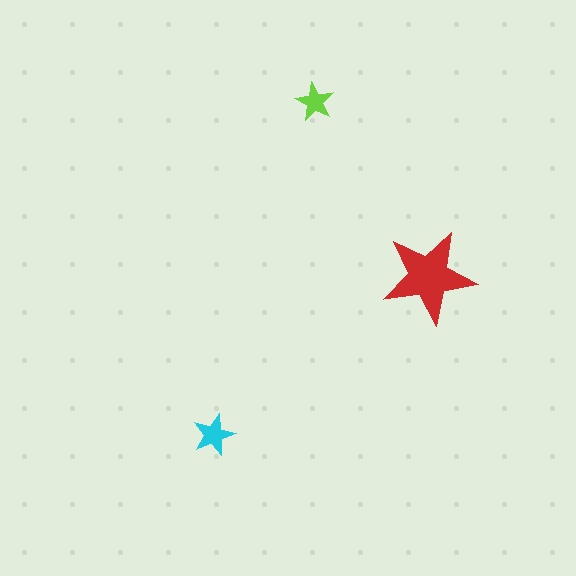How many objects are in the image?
There are 3 objects in the image.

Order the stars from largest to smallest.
the red one, the cyan one, the lime one.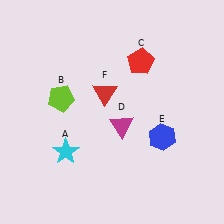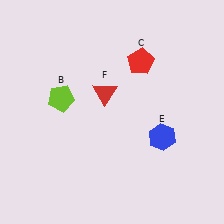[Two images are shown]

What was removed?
The cyan star (A), the magenta triangle (D) were removed in Image 2.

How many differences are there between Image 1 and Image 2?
There are 2 differences between the two images.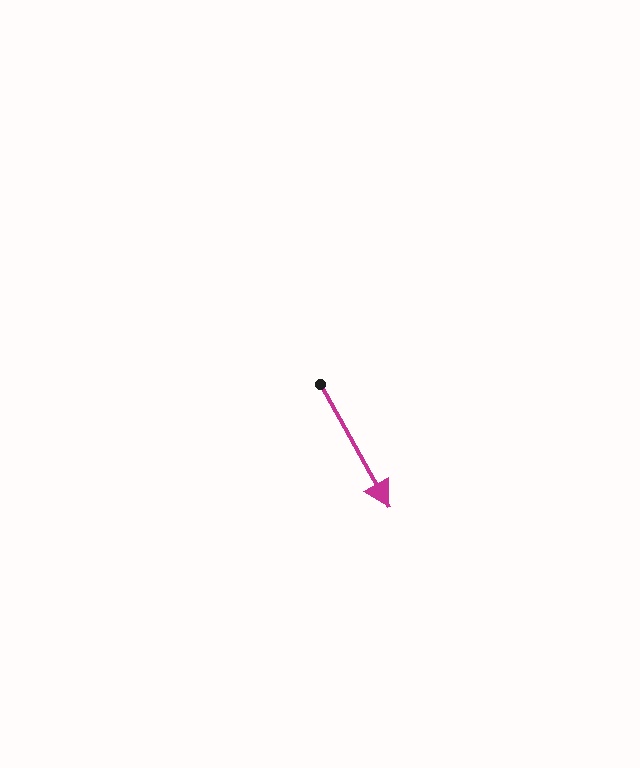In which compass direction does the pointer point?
Southeast.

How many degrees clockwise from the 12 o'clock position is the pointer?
Approximately 151 degrees.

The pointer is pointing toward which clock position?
Roughly 5 o'clock.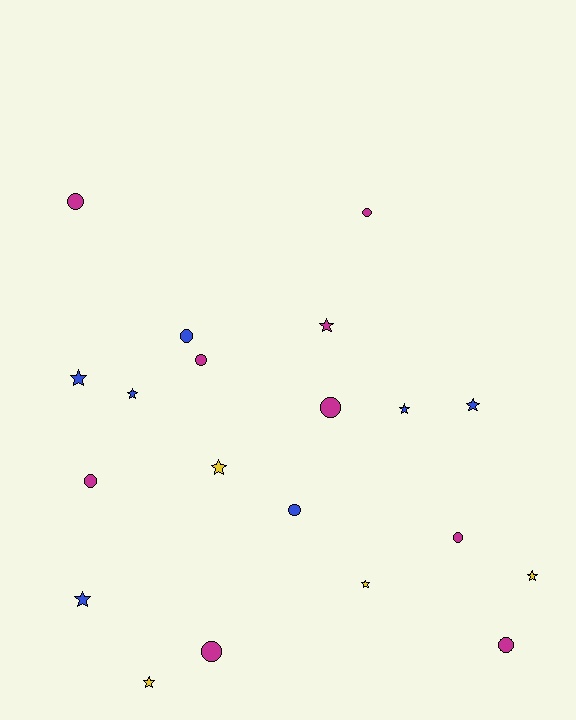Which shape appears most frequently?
Circle, with 10 objects.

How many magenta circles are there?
There are 8 magenta circles.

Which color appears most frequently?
Magenta, with 9 objects.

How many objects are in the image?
There are 20 objects.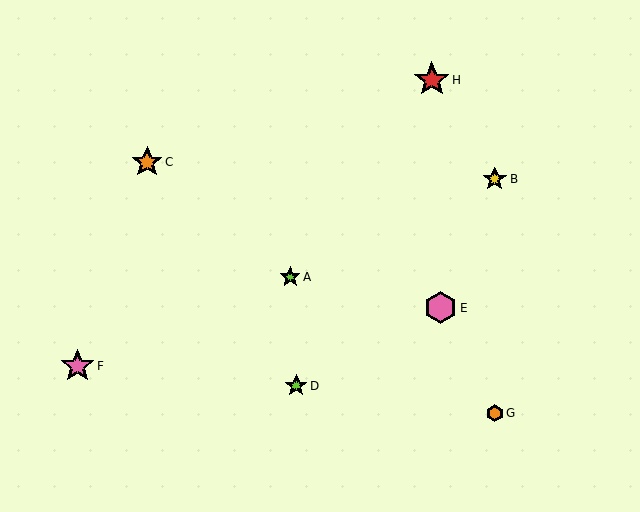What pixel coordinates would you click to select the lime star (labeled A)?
Click at (290, 277) to select the lime star A.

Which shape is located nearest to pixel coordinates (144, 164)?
The orange star (labeled C) at (147, 162) is nearest to that location.